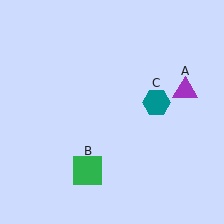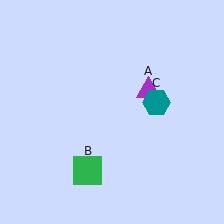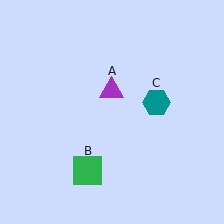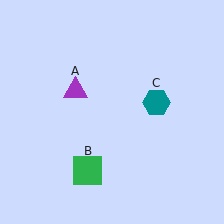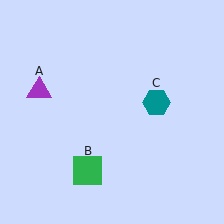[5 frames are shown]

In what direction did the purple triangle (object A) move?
The purple triangle (object A) moved left.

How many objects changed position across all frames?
1 object changed position: purple triangle (object A).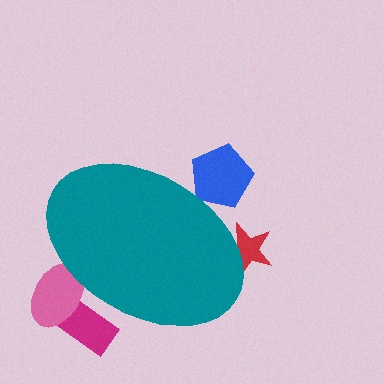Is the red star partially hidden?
Yes, the red star is partially hidden behind the teal ellipse.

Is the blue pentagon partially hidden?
Yes, the blue pentagon is partially hidden behind the teal ellipse.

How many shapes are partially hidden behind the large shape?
4 shapes are partially hidden.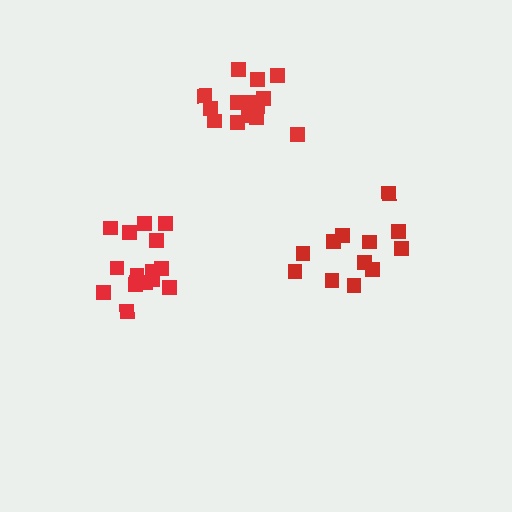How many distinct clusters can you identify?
There are 3 distinct clusters.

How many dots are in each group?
Group 1: 16 dots, Group 2: 15 dots, Group 3: 12 dots (43 total).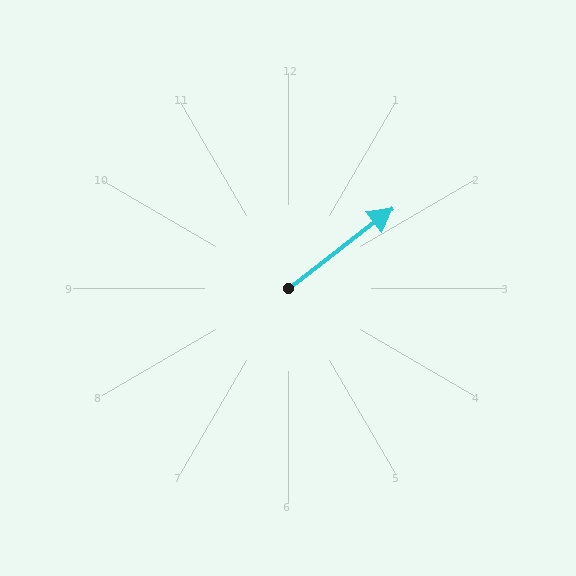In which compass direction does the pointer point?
Northeast.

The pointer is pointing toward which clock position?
Roughly 2 o'clock.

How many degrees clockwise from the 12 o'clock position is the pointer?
Approximately 52 degrees.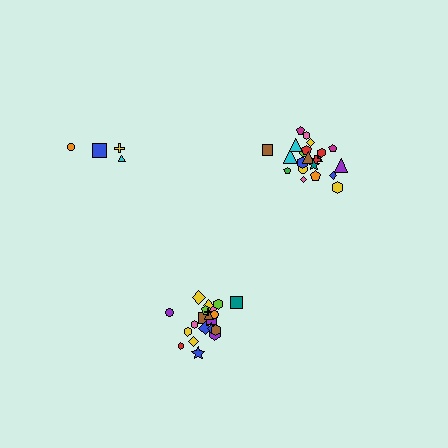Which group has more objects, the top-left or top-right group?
The top-right group.